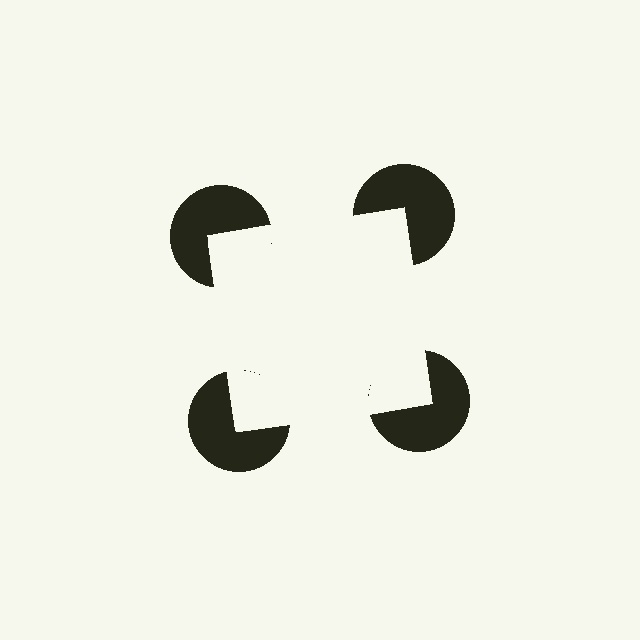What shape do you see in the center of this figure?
An illusory square — its edges are inferred from the aligned wedge cuts in the pac-man discs, not physically drawn.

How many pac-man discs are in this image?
There are 4 — one at each vertex of the illusory square.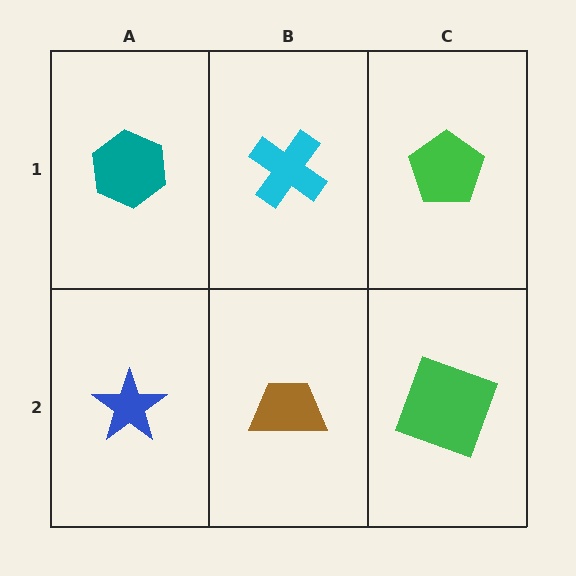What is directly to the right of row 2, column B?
A green square.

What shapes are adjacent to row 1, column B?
A brown trapezoid (row 2, column B), a teal hexagon (row 1, column A), a green pentagon (row 1, column C).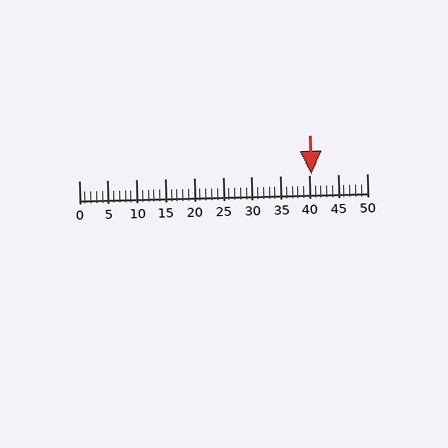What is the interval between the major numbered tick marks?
The major tick marks are spaced 5 units apart.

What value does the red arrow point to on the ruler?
The red arrow points to approximately 40.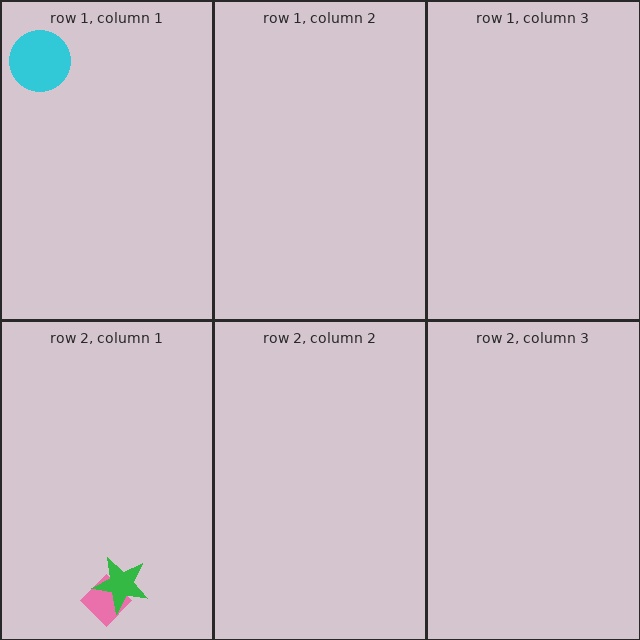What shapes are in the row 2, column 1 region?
The pink diamond, the green star.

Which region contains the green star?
The row 2, column 1 region.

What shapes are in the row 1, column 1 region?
The cyan circle.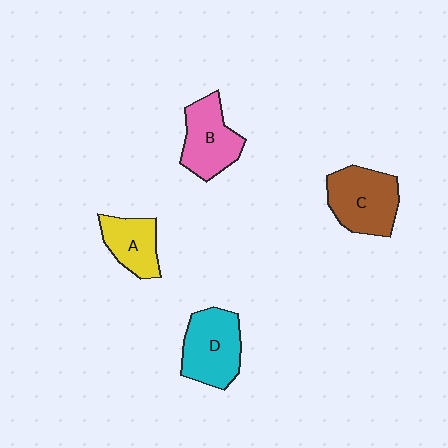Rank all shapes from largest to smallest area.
From largest to smallest: C (brown), D (cyan), B (pink), A (yellow).